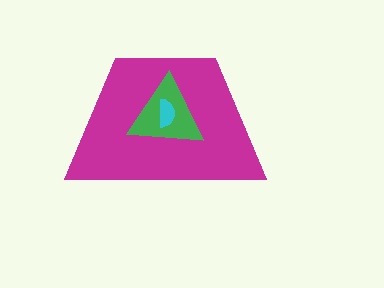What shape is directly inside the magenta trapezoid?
The green triangle.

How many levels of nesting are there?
3.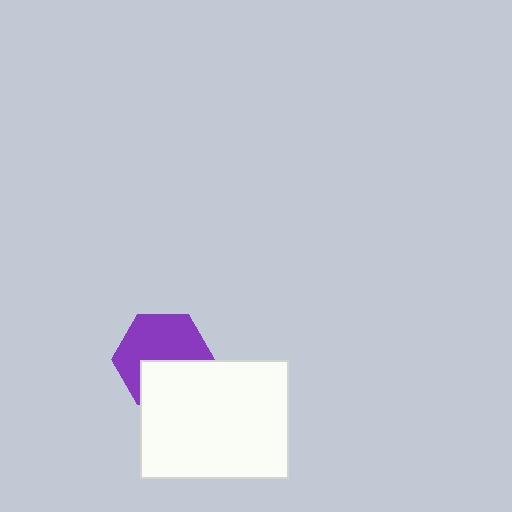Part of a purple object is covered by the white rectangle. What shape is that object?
It is a hexagon.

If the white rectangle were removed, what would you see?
You would see the complete purple hexagon.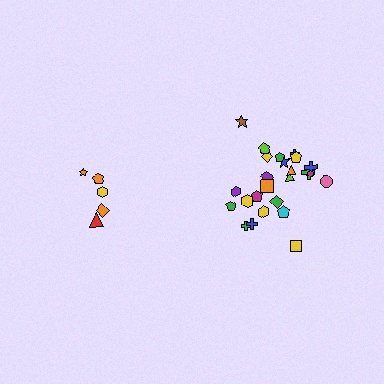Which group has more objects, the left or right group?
The right group.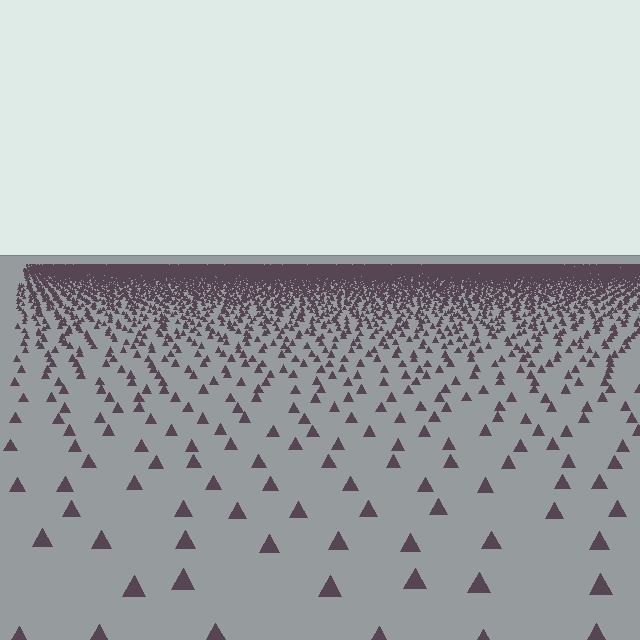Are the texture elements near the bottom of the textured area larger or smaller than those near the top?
Larger. Near the bottom, elements are closer to the viewer and appear at a bigger on-screen size.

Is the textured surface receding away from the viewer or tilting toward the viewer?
The surface is receding away from the viewer. Texture elements get smaller and denser toward the top.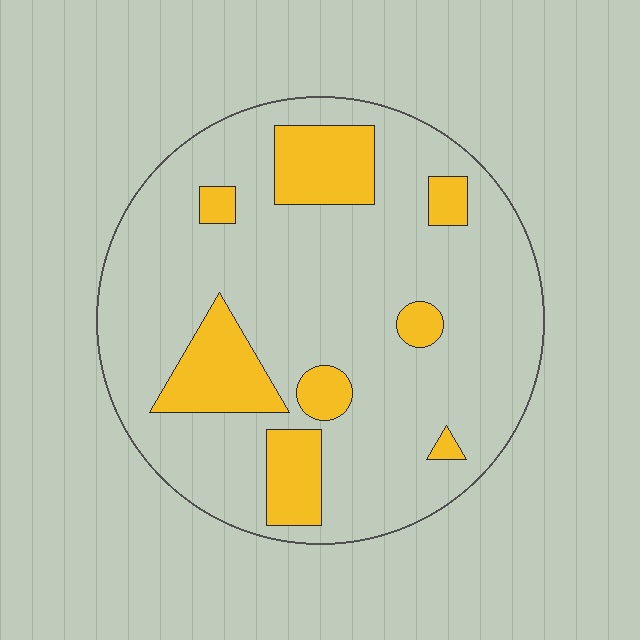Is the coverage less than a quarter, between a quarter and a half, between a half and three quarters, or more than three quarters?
Less than a quarter.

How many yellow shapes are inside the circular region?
8.